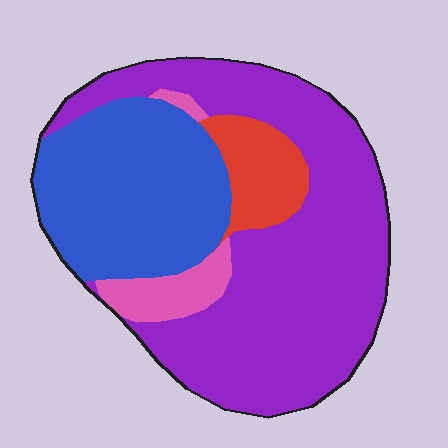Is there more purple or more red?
Purple.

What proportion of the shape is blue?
Blue covers 30% of the shape.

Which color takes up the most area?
Purple, at roughly 55%.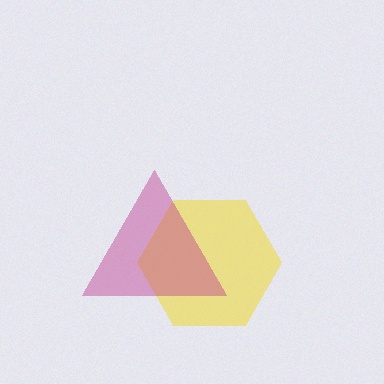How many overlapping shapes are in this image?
There are 2 overlapping shapes in the image.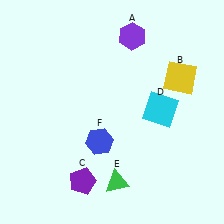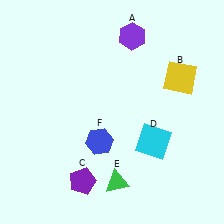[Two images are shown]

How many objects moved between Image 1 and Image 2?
1 object moved between the two images.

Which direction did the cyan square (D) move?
The cyan square (D) moved down.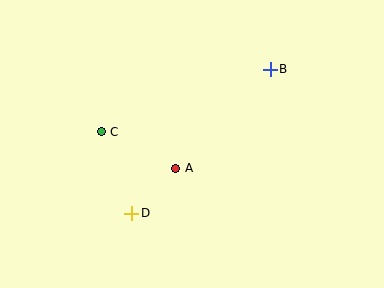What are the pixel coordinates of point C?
Point C is at (101, 132).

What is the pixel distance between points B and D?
The distance between B and D is 200 pixels.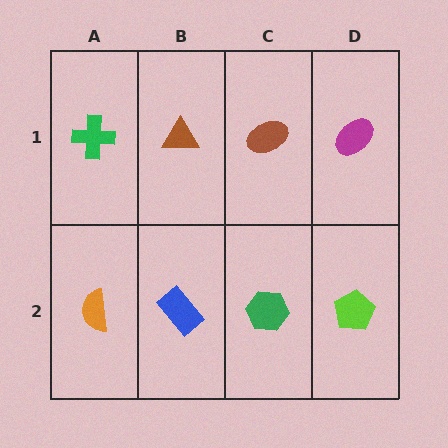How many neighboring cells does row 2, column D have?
2.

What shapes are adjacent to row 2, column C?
A brown ellipse (row 1, column C), a blue rectangle (row 2, column B), a lime pentagon (row 2, column D).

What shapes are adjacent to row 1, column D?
A lime pentagon (row 2, column D), a brown ellipse (row 1, column C).